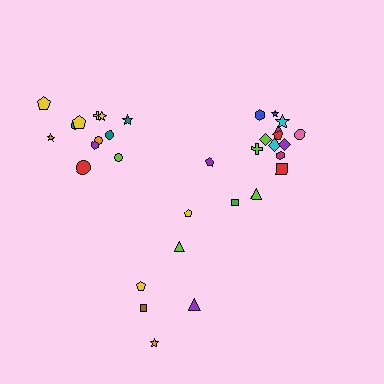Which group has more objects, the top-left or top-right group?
The top-right group.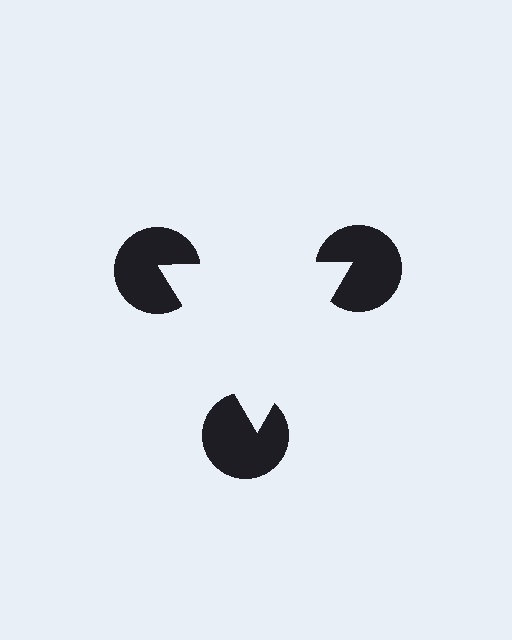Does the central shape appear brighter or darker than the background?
It typically appears slightly brighter than the background, even though no actual brightness change is drawn.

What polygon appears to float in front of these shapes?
An illusory triangle — its edges are inferred from the aligned wedge cuts in the pac-man discs, not physically drawn.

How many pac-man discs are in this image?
There are 3 — one at each vertex of the illusory triangle.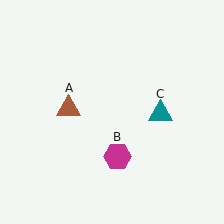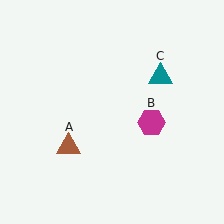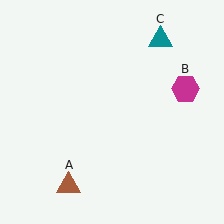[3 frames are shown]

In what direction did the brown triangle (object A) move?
The brown triangle (object A) moved down.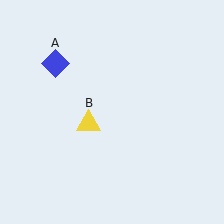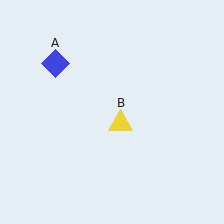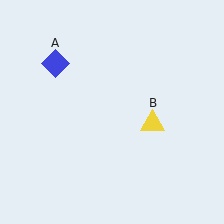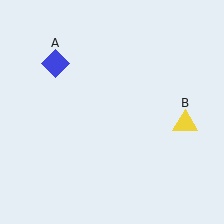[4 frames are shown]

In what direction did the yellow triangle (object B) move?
The yellow triangle (object B) moved right.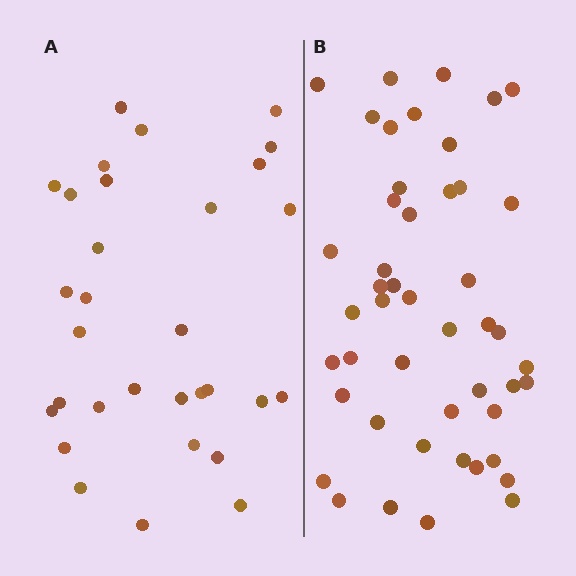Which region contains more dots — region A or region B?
Region B (the right region) has more dots.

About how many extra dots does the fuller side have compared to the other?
Region B has approximately 15 more dots than region A.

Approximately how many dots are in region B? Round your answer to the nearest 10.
About 50 dots. (The exact count is 47, which rounds to 50.)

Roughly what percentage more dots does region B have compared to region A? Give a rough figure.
About 50% more.